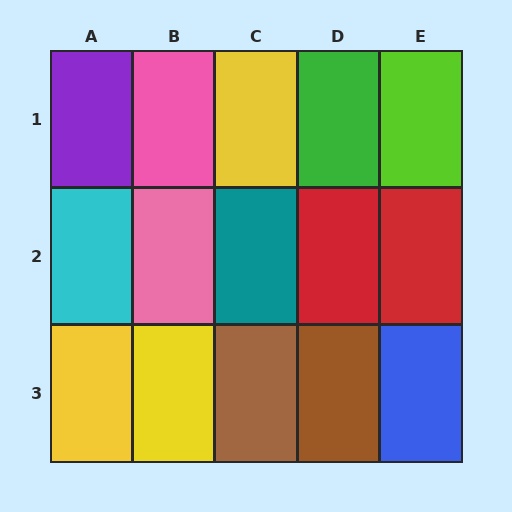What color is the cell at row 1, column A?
Purple.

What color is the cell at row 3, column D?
Brown.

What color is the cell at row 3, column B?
Yellow.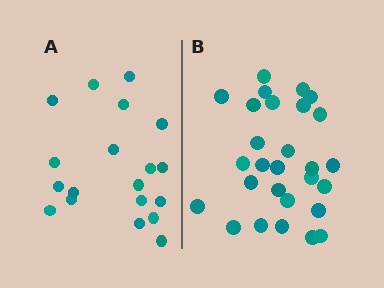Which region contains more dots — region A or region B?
Region B (the right region) has more dots.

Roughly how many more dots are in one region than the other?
Region B has roughly 8 or so more dots than region A.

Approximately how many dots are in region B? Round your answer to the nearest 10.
About 30 dots. (The exact count is 28, which rounds to 30.)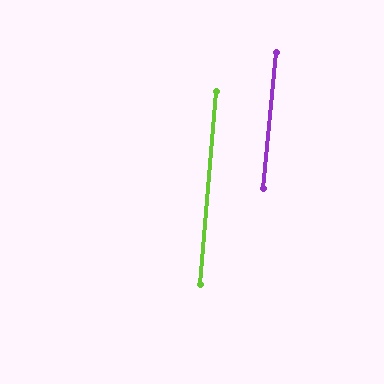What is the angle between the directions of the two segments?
Approximately 1 degree.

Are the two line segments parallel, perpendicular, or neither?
Parallel — their directions differ by only 0.7°.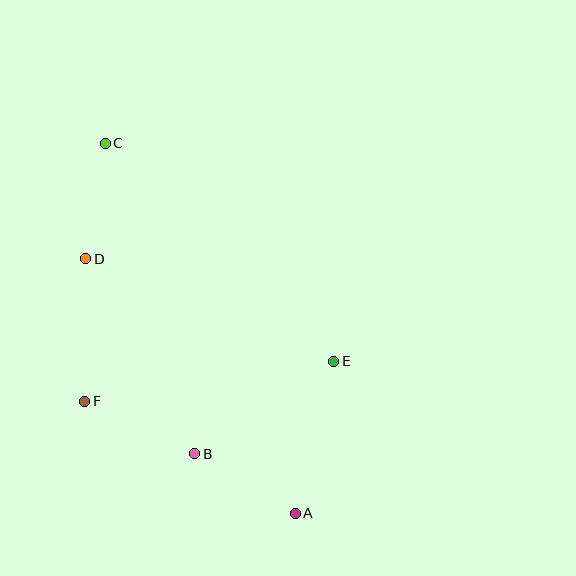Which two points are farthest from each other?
Points A and C are farthest from each other.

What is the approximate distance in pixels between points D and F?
The distance between D and F is approximately 142 pixels.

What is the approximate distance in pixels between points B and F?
The distance between B and F is approximately 122 pixels.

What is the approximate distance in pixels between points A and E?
The distance between A and E is approximately 157 pixels.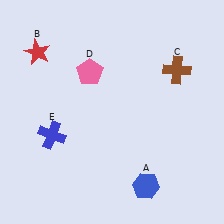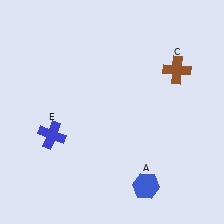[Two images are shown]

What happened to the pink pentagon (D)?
The pink pentagon (D) was removed in Image 2. It was in the top-left area of Image 1.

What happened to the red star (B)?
The red star (B) was removed in Image 2. It was in the top-left area of Image 1.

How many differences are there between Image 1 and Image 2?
There are 2 differences between the two images.